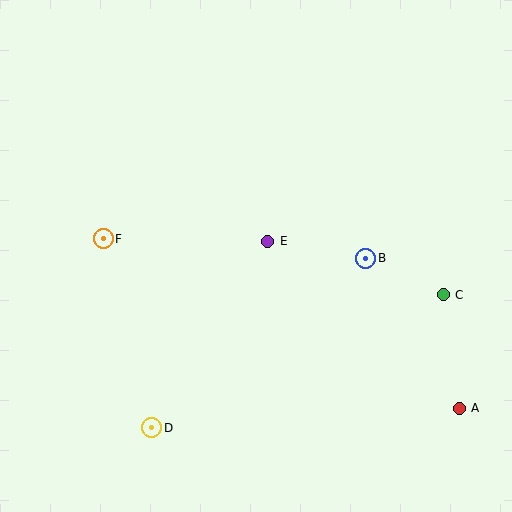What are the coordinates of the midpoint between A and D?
The midpoint between A and D is at (306, 418).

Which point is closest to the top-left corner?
Point F is closest to the top-left corner.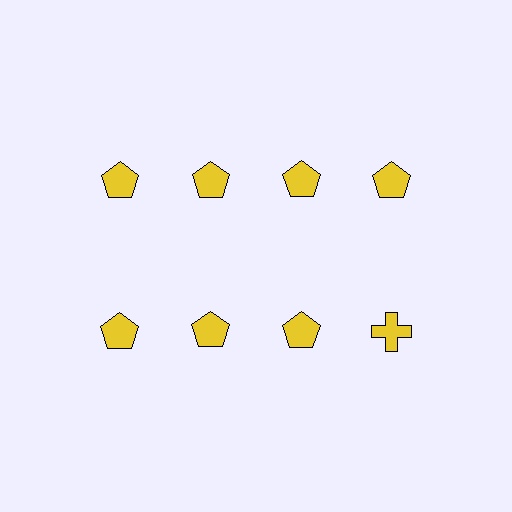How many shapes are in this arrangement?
There are 8 shapes arranged in a grid pattern.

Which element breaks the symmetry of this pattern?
The yellow cross in the second row, second from right column breaks the symmetry. All other shapes are yellow pentagons.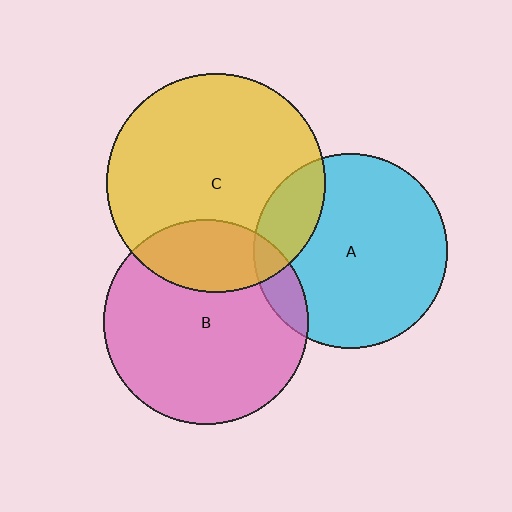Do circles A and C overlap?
Yes.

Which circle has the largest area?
Circle C (yellow).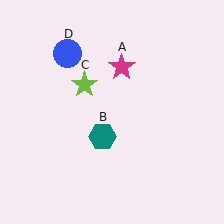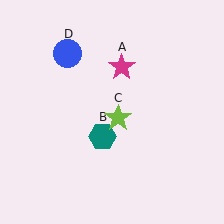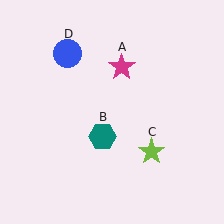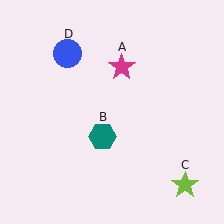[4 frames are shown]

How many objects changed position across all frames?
1 object changed position: lime star (object C).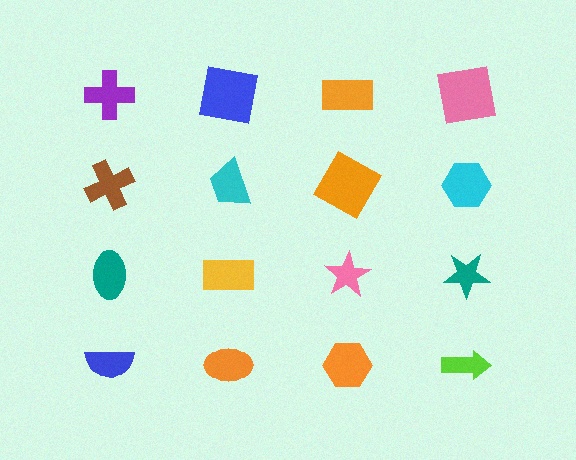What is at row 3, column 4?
A teal star.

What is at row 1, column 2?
A blue square.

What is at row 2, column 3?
An orange diamond.